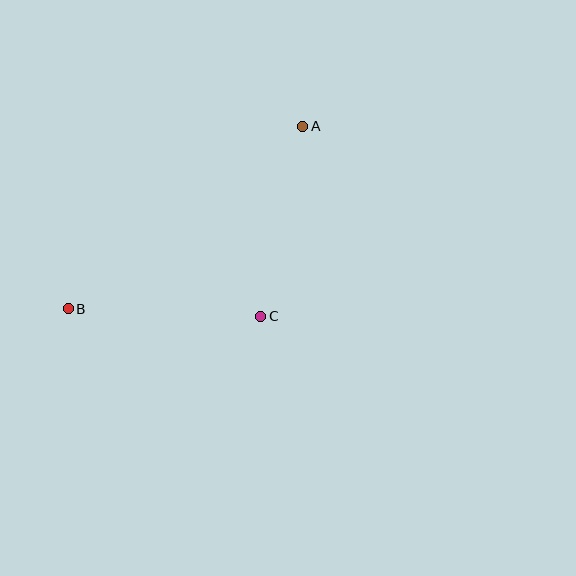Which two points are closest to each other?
Points B and C are closest to each other.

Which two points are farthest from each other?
Points A and B are farthest from each other.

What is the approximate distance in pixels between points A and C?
The distance between A and C is approximately 194 pixels.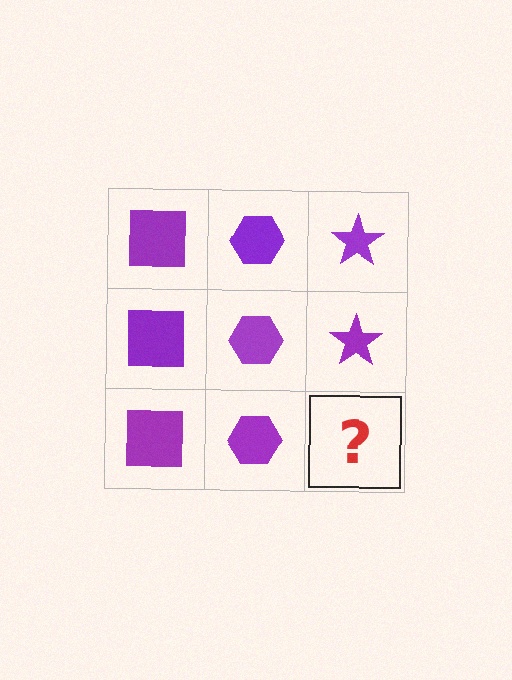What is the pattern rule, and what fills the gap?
The rule is that each column has a consistent shape. The gap should be filled with a purple star.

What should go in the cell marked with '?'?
The missing cell should contain a purple star.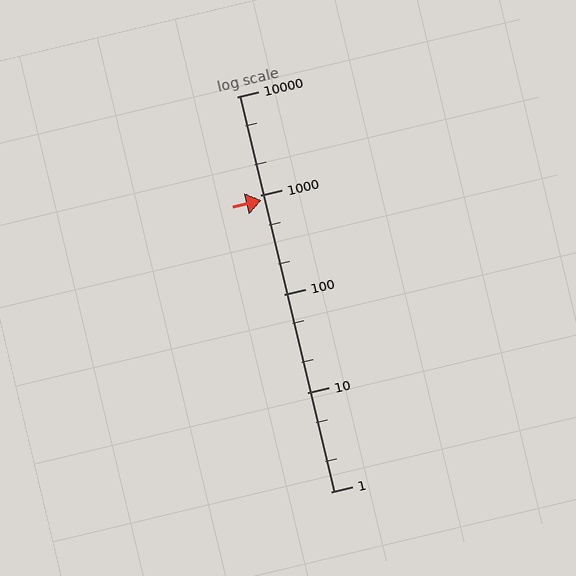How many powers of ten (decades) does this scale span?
The scale spans 4 decades, from 1 to 10000.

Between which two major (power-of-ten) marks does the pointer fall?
The pointer is between 100 and 1000.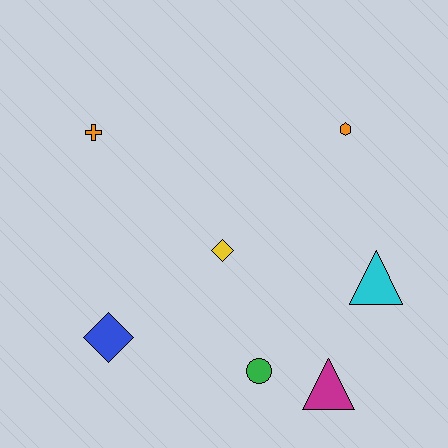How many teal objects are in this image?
There are no teal objects.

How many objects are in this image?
There are 7 objects.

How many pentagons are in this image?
There are no pentagons.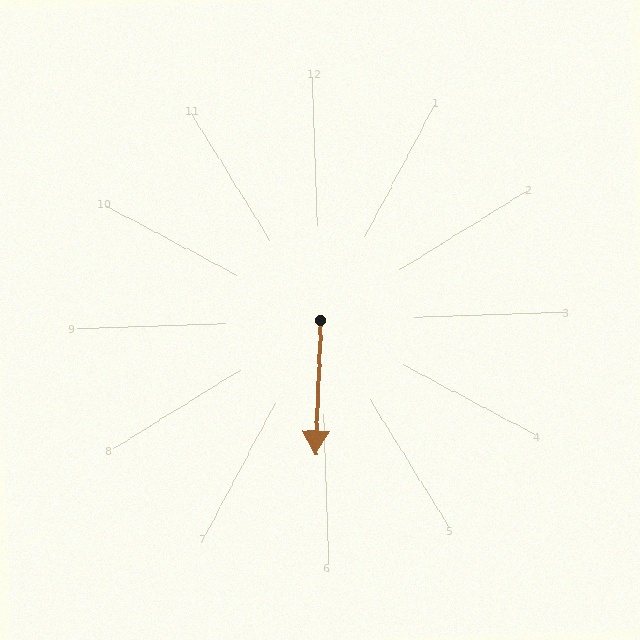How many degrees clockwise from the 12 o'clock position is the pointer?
Approximately 184 degrees.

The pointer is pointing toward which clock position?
Roughly 6 o'clock.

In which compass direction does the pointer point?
South.